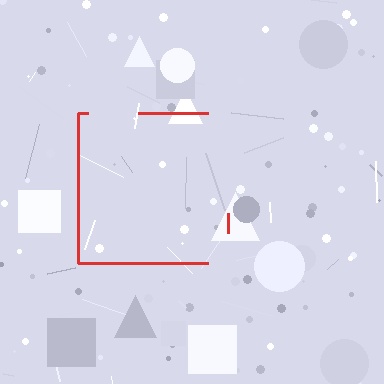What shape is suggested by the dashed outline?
The dashed outline suggests a square.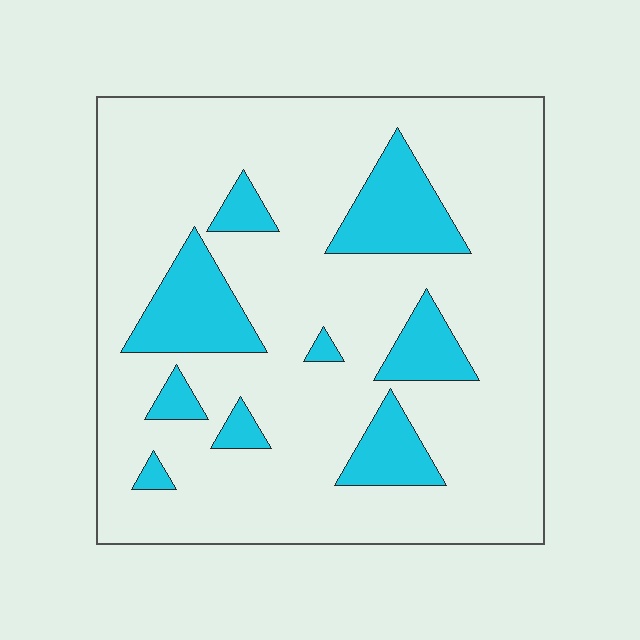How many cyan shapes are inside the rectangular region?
9.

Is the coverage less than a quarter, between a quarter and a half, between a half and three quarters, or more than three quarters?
Less than a quarter.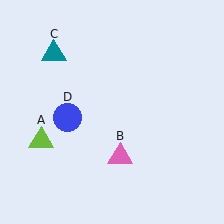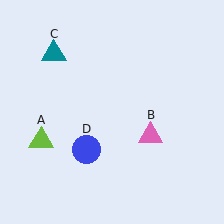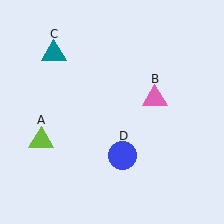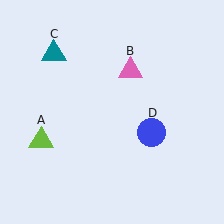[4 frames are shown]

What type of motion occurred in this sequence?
The pink triangle (object B), blue circle (object D) rotated counterclockwise around the center of the scene.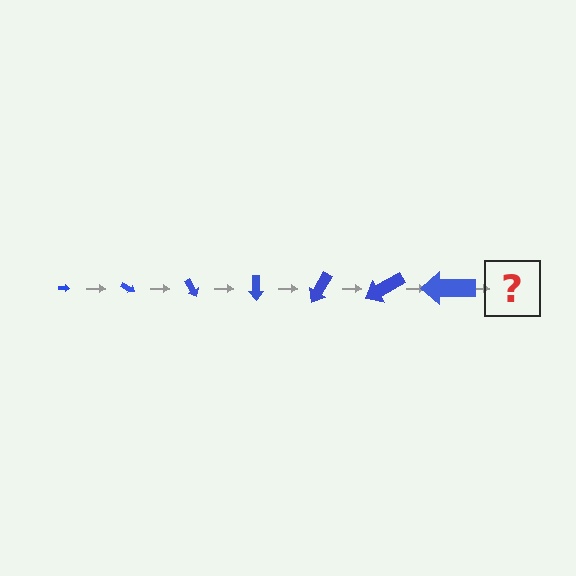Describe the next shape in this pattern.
It should be an arrow, larger than the previous one and rotated 210 degrees from the start.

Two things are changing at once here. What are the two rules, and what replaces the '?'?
The two rules are that the arrow grows larger each step and it rotates 30 degrees each step. The '?' should be an arrow, larger than the previous one and rotated 210 degrees from the start.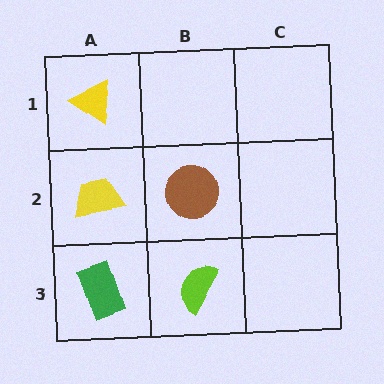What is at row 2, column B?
A brown circle.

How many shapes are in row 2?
2 shapes.